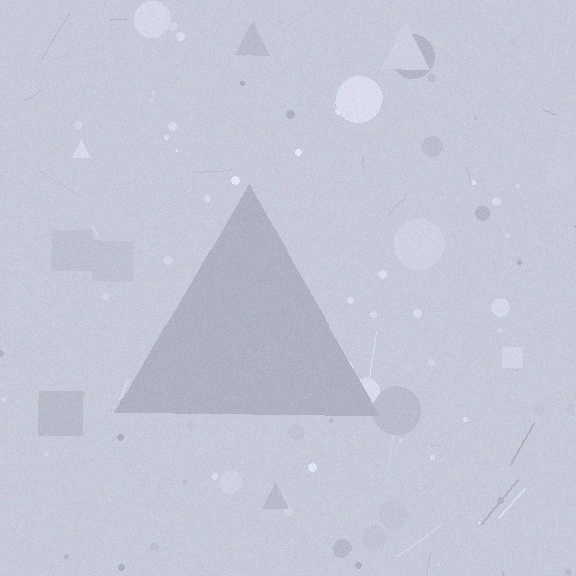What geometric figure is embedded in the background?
A triangle is embedded in the background.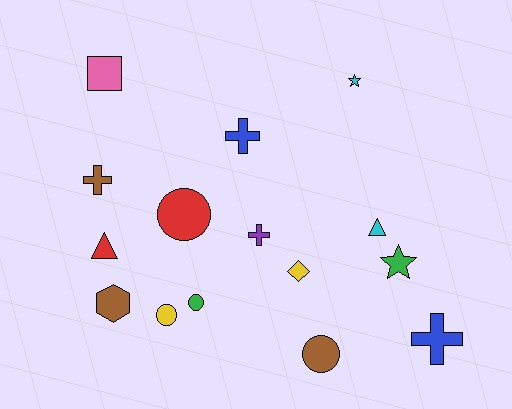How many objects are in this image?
There are 15 objects.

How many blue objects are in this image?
There are 2 blue objects.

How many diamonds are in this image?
There is 1 diamond.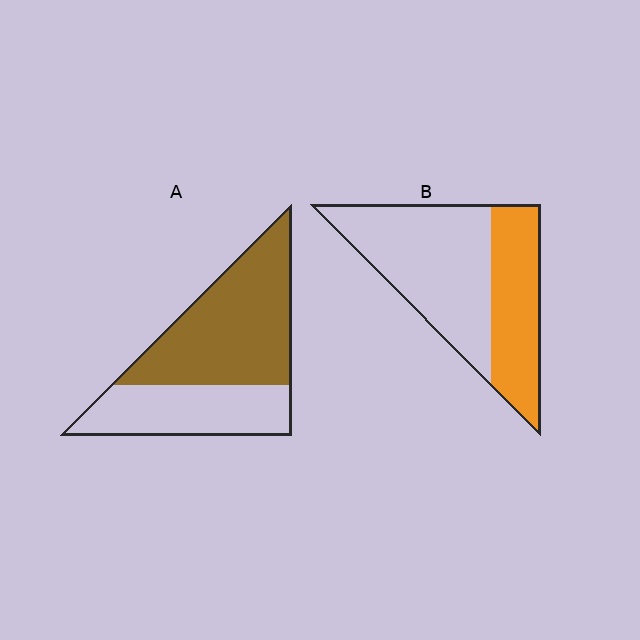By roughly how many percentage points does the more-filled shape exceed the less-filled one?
By roughly 20 percentage points (A over B).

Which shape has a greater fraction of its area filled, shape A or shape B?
Shape A.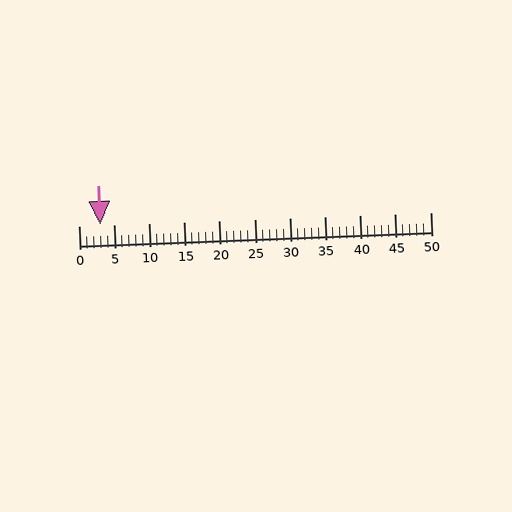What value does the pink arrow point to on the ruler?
The pink arrow points to approximately 3.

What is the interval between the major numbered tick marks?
The major tick marks are spaced 5 units apart.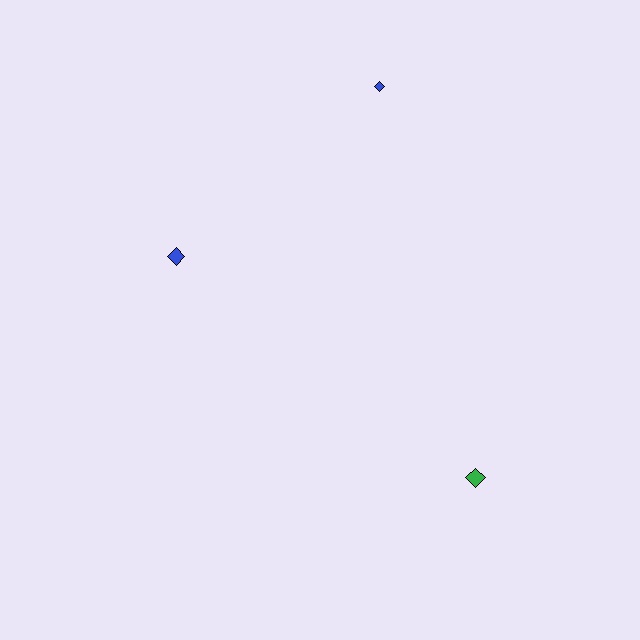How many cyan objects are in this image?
There are no cyan objects.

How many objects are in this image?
There are 3 objects.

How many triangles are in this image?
There are no triangles.